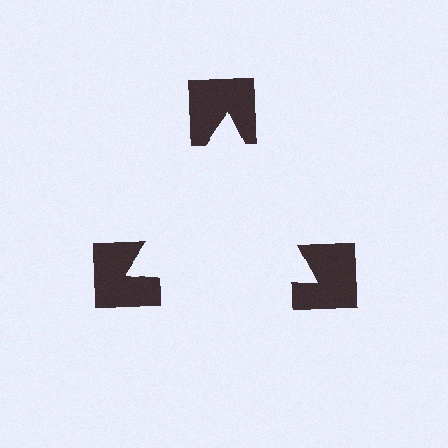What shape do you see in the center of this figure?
An illusory triangle — its edges are inferred from the aligned wedge cuts in the notched squares, not physically drawn.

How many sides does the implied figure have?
3 sides.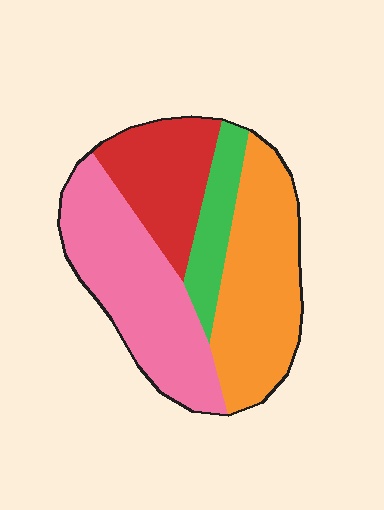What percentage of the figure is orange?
Orange takes up about one third (1/3) of the figure.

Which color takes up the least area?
Green, at roughly 10%.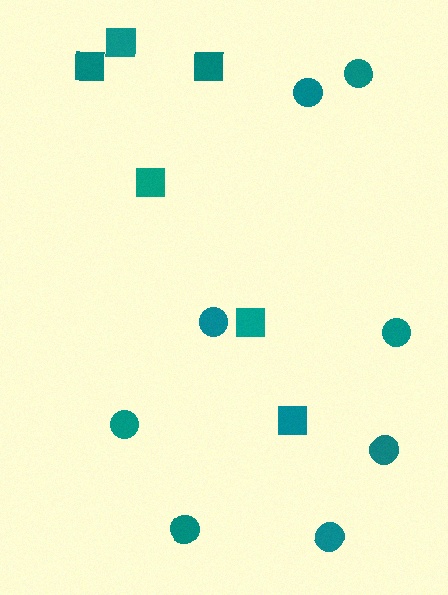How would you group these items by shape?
There are 2 groups: one group of circles (8) and one group of squares (6).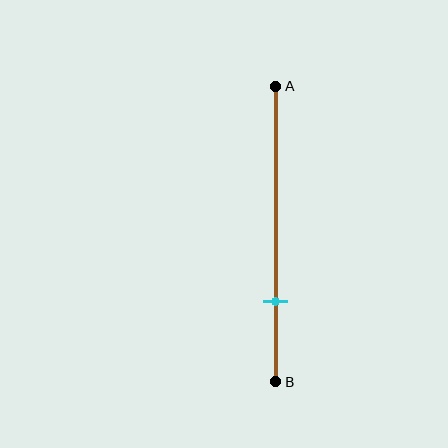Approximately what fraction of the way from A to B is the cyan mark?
The cyan mark is approximately 75% of the way from A to B.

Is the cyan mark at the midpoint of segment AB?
No, the mark is at about 75% from A, not at the 50% midpoint.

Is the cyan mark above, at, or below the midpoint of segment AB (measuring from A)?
The cyan mark is below the midpoint of segment AB.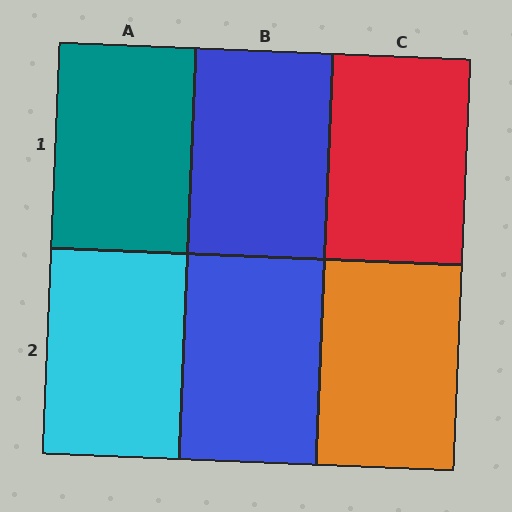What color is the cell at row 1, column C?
Red.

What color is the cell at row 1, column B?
Blue.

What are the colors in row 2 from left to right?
Cyan, blue, orange.